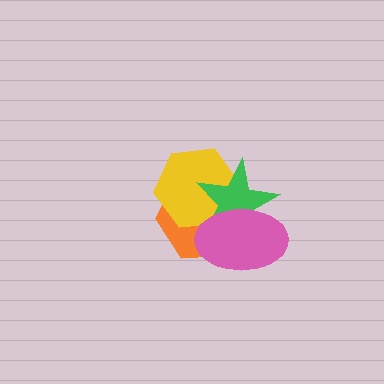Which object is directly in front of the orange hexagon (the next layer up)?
The yellow hexagon is directly in front of the orange hexagon.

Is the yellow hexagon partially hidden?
Yes, it is partially covered by another shape.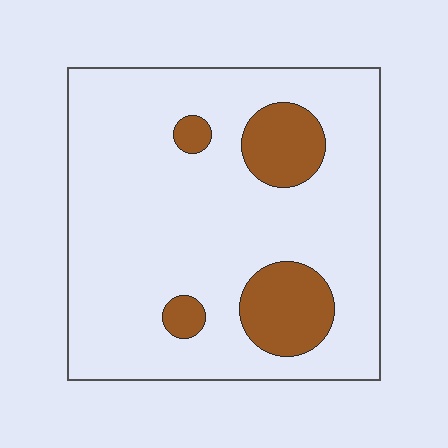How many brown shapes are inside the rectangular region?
4.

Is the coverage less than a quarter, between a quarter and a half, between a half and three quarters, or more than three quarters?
Less than a quarter.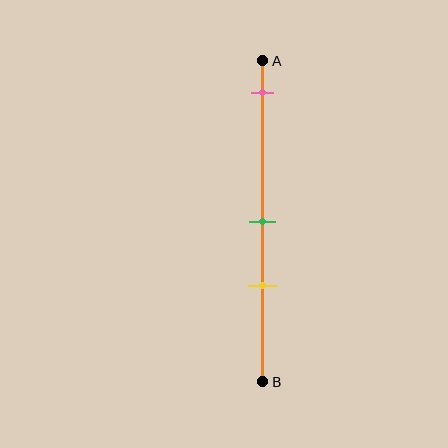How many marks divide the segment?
There are 3 marks dividing the segment.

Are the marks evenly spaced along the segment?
No, the marks are not evenly spaced.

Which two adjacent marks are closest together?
The green and yellow marks are the closest adjacent pair.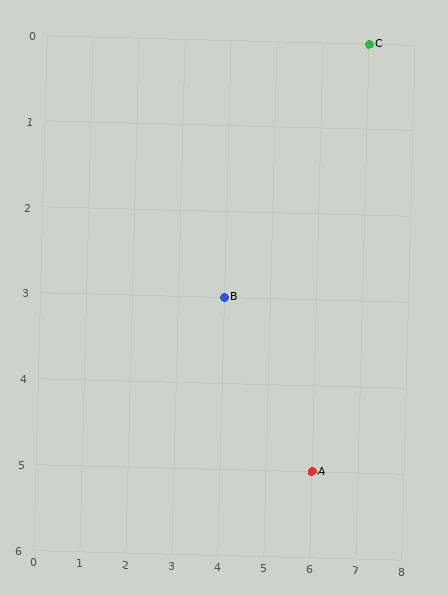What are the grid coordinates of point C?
Point C is at grid coordinates (7, 0).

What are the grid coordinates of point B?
Point B is at grid coordinates (4, 3).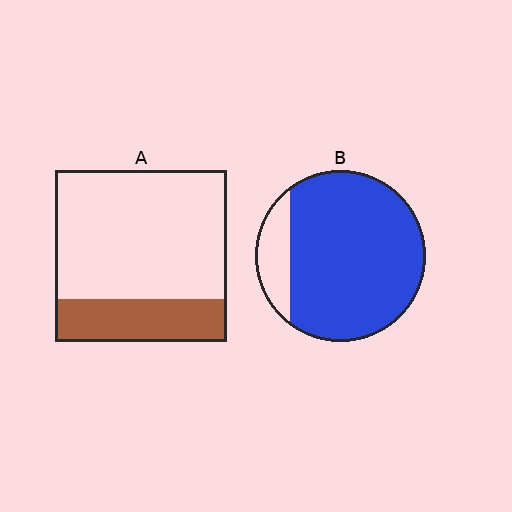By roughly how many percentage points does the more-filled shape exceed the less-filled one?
By roughly 60 percentage points (B over A).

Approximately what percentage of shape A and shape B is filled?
A is approximately 25% and B is approximately 85%.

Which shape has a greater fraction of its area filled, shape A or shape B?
Shape B.